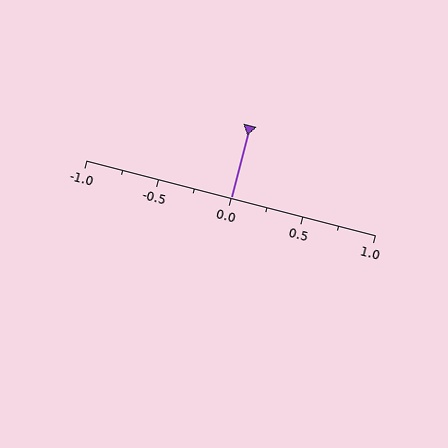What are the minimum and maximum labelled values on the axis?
The axis runs from -1.0 to 1.0.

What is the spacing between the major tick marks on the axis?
The major ticks are spaced 0.5 apart.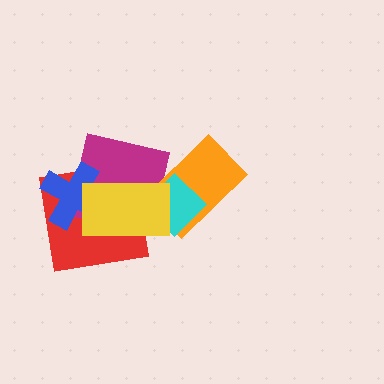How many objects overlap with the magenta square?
5 objects overlap with the magenta square.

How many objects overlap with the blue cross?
3 objects overlap with the blue cross.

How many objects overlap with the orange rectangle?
3 objects overlap with the orange rectangle.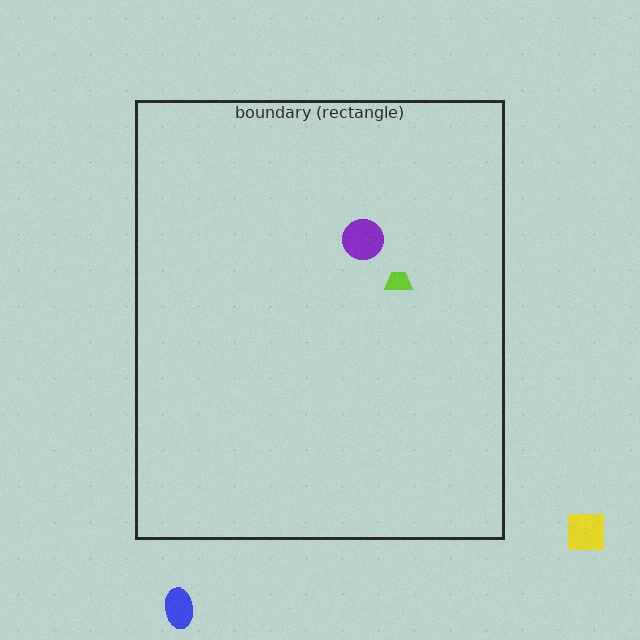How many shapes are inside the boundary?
2 inside, 2 outside.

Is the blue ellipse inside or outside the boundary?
Outside.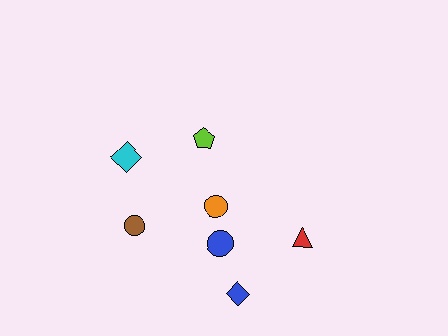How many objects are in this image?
There are 7 objects.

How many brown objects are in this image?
There is 1 brown object.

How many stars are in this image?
There are no stars.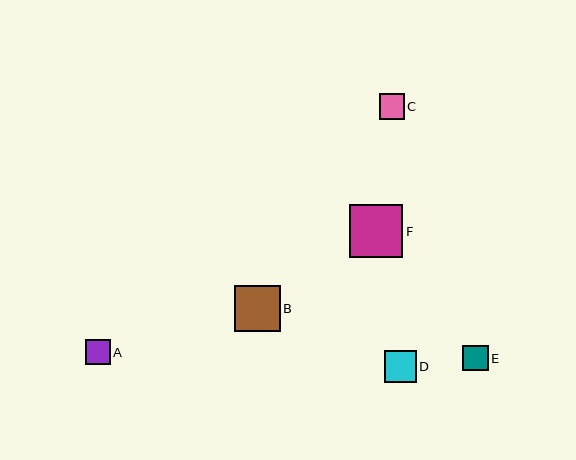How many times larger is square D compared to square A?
Square D is approximately 1.3 times the size of square A.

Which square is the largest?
Square F is the largest with a size of approximately 54 pixels.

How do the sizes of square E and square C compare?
Square E and square C are approximately the same size.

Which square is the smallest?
Square A is the smallest with a size of approximately 25 pixels.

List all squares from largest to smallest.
From largest to smallest: F, B, D, E, C, A.